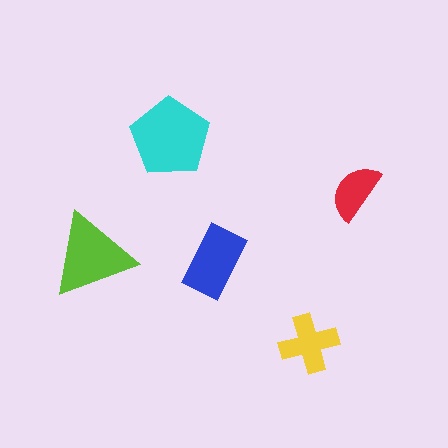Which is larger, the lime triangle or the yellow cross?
The lime triangle.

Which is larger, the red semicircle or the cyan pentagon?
The cyan pentagon.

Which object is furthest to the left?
The lime triangle is leftmost.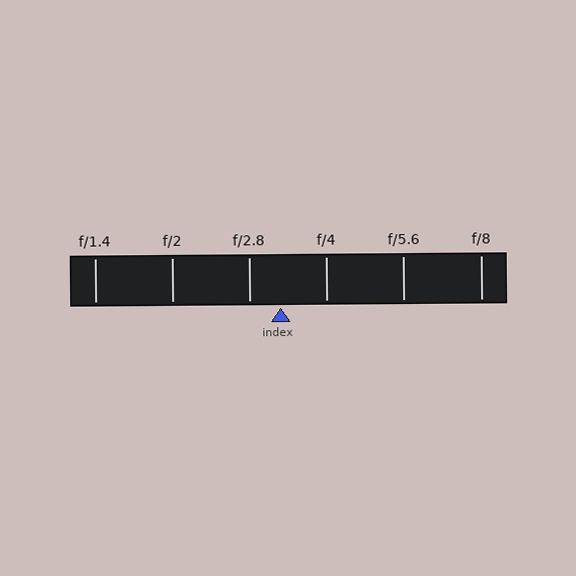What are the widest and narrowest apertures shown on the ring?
The widest aperture shown is f/1.4 and the narrowest is f/8.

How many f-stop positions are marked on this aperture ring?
There are 6 f-stop positions marked.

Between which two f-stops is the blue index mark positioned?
The index mark is between f/2.8 and f/4.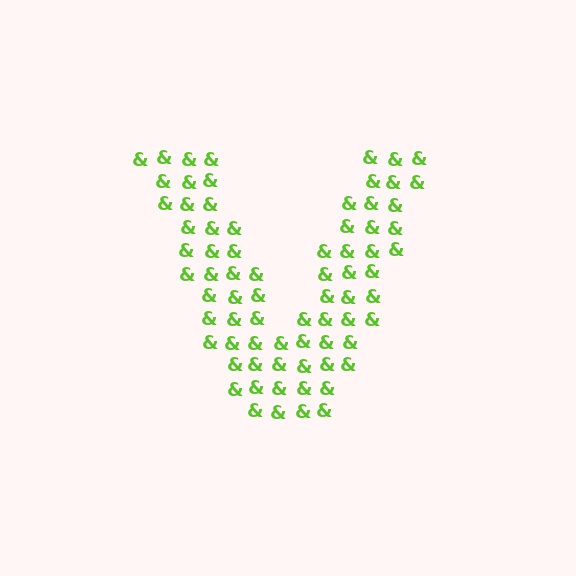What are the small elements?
The small elements are ampersands.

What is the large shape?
The large shape is the letter V.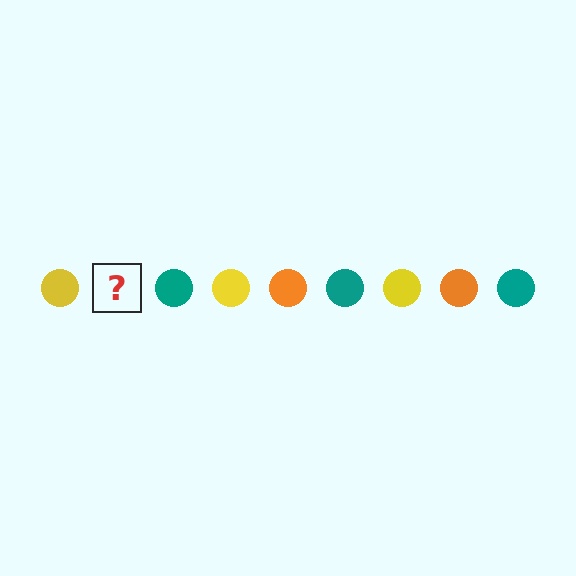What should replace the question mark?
The question mark should be replaced with an orange circle.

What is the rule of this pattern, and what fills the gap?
The rule is that the pattern cycles through yellow, orange, teal circles. The gap should be filled with an orange circle.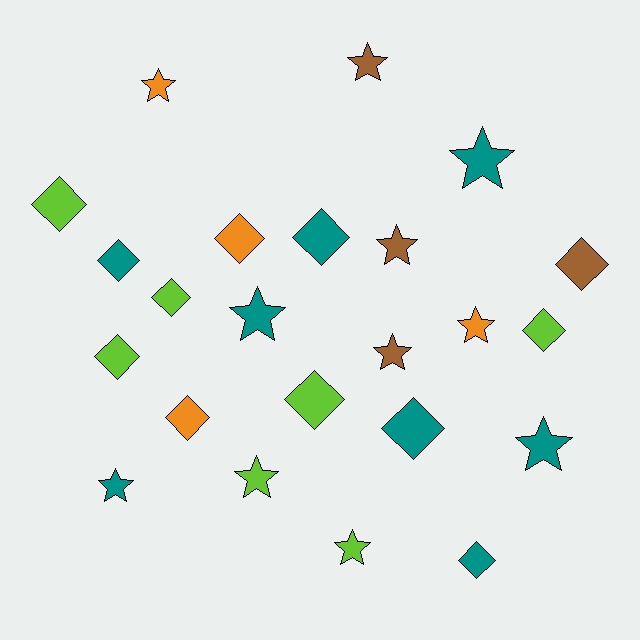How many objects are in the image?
There are 23 objects.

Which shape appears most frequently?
Diamond, with 12 objects.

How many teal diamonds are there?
There are 4 teal diamonds.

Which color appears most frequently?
Teal, with 8 objects.